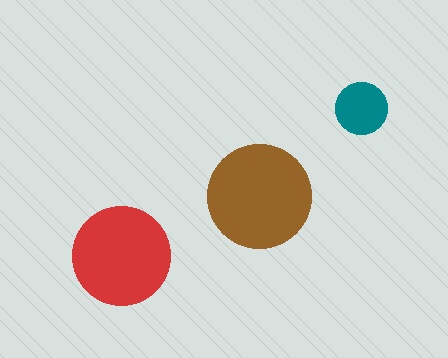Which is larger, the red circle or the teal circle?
The red one.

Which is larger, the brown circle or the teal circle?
The brown one.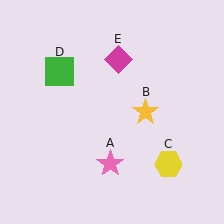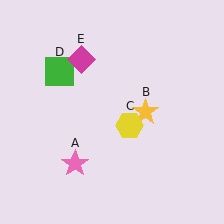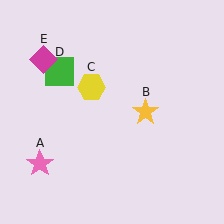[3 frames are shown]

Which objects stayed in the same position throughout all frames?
Yellow star (object B) and green square (object D) remained stationary.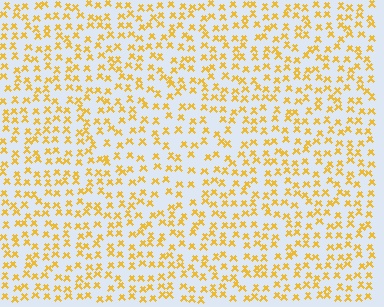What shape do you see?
I see a diamond.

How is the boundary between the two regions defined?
The boundary is defined by a change in element density (approximately 1.4x ratio). All elements are the same color, size, and shape.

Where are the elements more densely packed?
The elements are more densely packed outside the diamond boundary.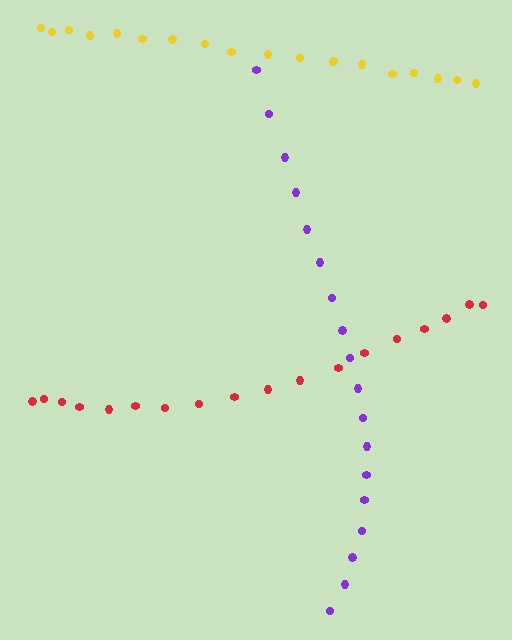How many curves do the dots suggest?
There are 3 distinct paths.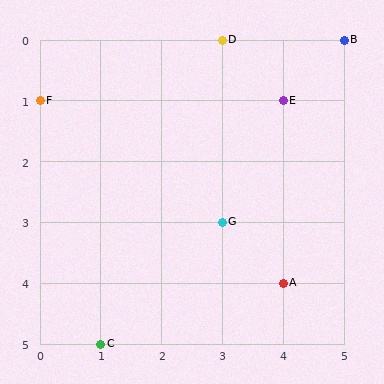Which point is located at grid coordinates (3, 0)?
Point D is at (3, 0).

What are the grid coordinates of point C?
Point C is at grid coordinates (1, 5).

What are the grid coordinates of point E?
Point E is at grid coordinates (4, 1).